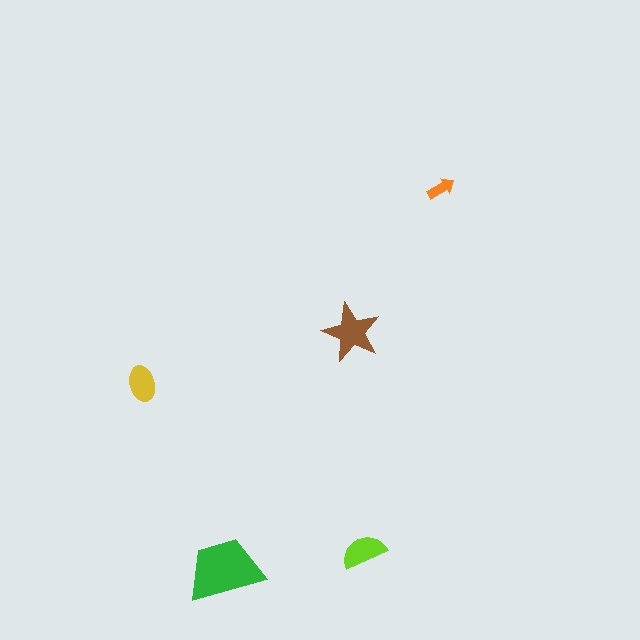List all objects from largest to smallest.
The green trapezoid, the brown star, the lime semicircle, the yellow ellipse, the orange arrow.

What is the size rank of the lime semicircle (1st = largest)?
3rd.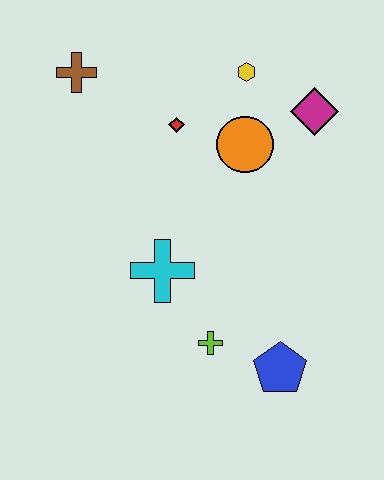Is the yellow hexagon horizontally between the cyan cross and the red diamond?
No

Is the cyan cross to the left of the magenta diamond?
Yes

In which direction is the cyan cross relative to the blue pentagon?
The cyan cross is to the left of the blue pentagon.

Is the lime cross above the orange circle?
No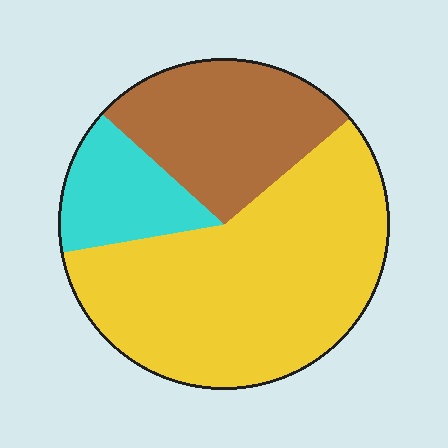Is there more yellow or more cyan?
Yellow.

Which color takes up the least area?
Cyan, at roughly 15%.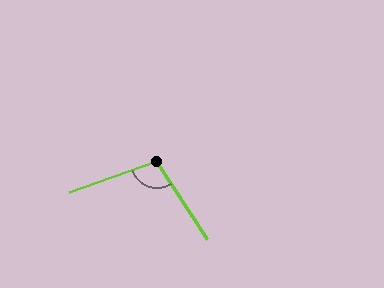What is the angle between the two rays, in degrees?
Approximately 104 degrees.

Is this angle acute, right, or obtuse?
It is obtuse.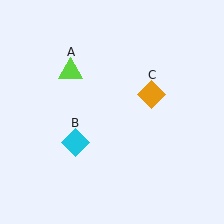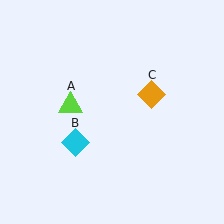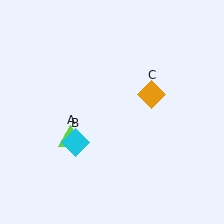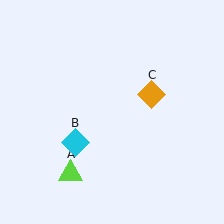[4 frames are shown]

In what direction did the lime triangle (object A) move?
The lime triangle (object A) moved down.